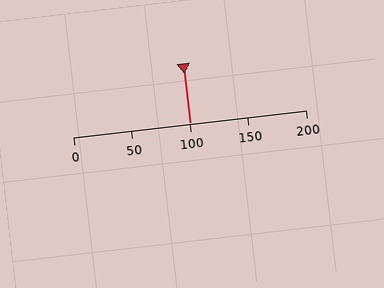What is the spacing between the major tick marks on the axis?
The major ticks are spaced 50 apart.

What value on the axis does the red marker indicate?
The marker indicates approximately 100.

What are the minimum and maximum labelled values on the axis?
The axis runs from 0 to 200.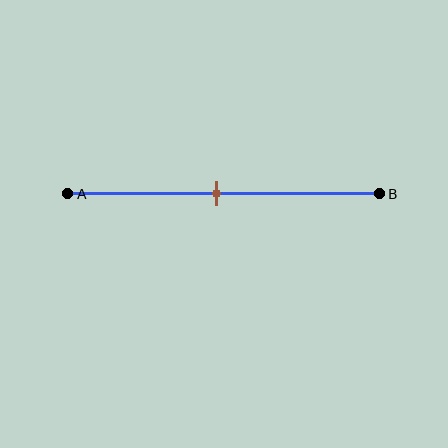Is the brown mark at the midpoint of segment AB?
Yes, the mark is approximately at the midpoint.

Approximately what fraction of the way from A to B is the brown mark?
The brown mark is approximately 50% of the way from A to B.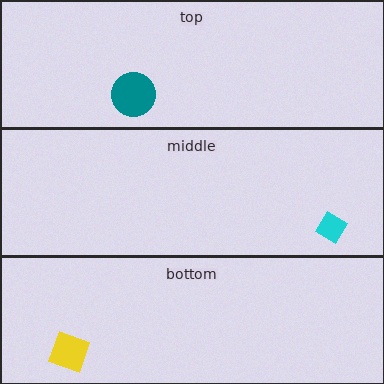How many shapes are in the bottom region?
1.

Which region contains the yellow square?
The bottom region.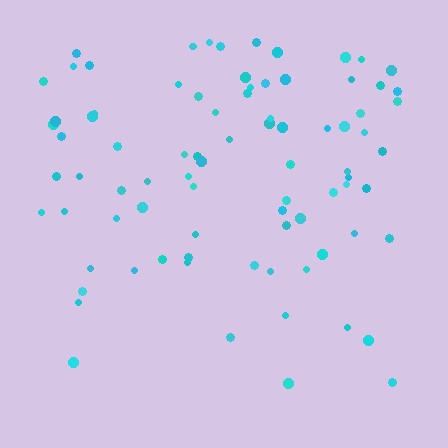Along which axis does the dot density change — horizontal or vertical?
Vertical.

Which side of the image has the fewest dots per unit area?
The bottom.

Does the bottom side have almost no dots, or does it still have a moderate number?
Still a moderate number, just noticeably fewer than the top.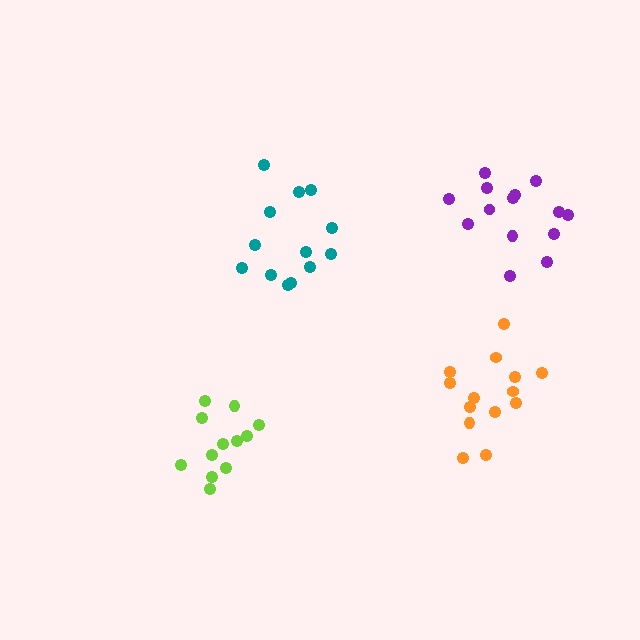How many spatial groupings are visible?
There are 4 spatial groupings.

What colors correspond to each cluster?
The clusters are colored: teal, orange, purple, lime.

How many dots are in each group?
Group 1: 13 dots, Group 2: 14 dots, Group 3: 14 dots, Group 4: 12 dots (53 total).